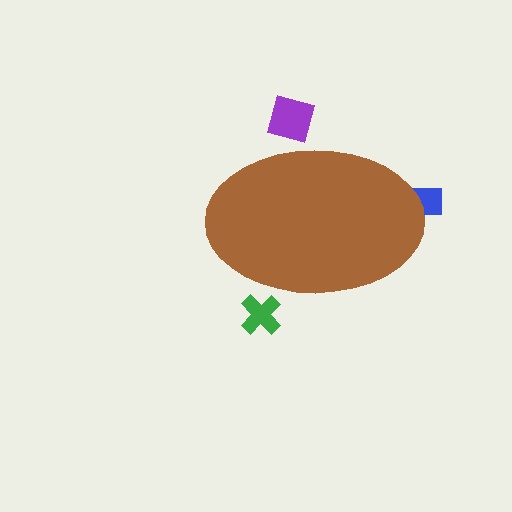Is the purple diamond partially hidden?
Yes, the purple diamond is partially hidden behind the brown ellipse.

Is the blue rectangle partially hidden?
Yes, the blue rectangle is partially hidden behind the brown ellipse.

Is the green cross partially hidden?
Yes, the green cross is partially hidden behind the brown ellipse.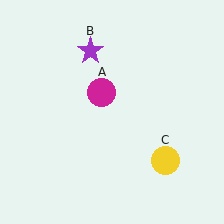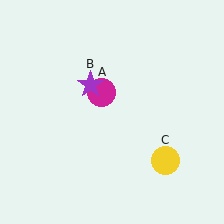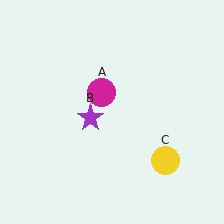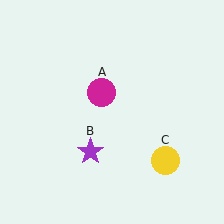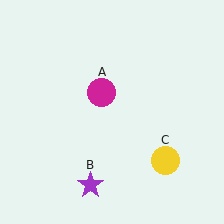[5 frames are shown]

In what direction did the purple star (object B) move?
The purple star (object B) moved down.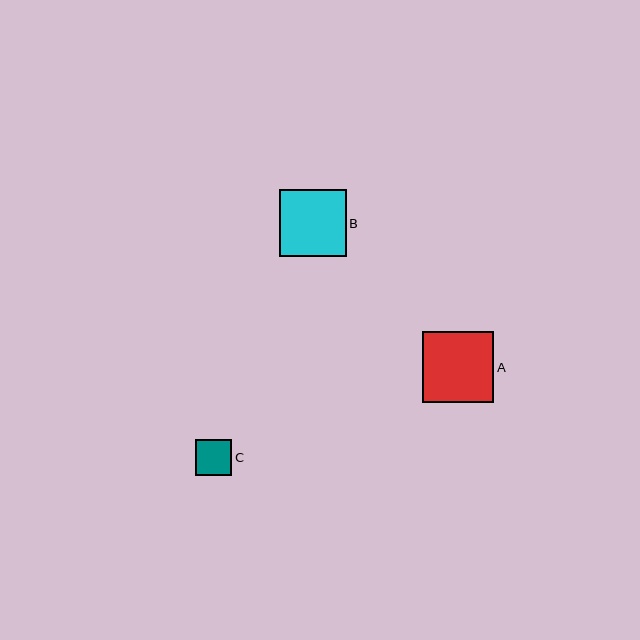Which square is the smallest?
Square C is the smallest with a size of approximately 36 pixels.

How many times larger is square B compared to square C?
Square B is approximately 1.8 times the size of square C.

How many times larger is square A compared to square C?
Square A is approximately 2.0 times the size of square C.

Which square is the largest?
Square A is the largest with a size of approximately 71 pixels.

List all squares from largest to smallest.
From largest to smallest: A, B, C.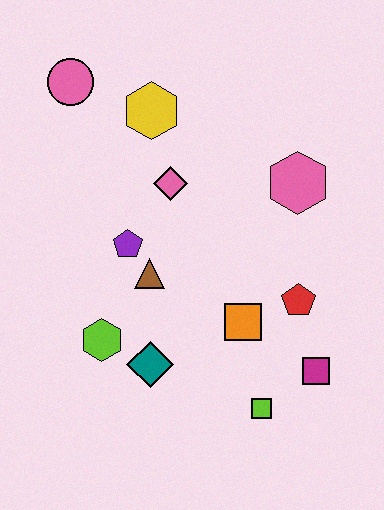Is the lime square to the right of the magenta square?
No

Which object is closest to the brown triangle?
The purple pentagon is closest to the brown triangle.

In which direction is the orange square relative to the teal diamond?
The orange square is to the right of the teal diamond.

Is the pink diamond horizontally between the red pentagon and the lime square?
No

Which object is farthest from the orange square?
The pink circle is farthest from the orange square.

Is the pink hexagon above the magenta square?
Yes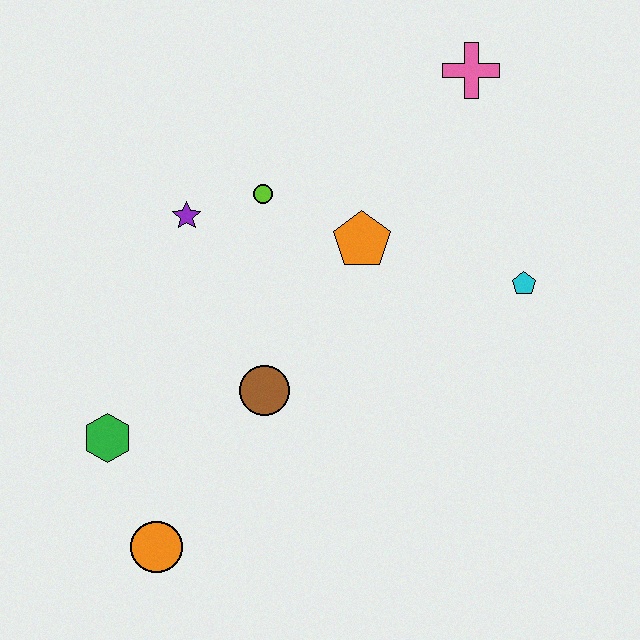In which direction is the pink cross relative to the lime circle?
The pink cross is to the right of the lime circle.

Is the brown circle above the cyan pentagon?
No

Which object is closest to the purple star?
The lime circle is closest to the purple star.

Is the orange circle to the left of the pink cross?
Yes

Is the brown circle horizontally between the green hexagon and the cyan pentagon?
Yes